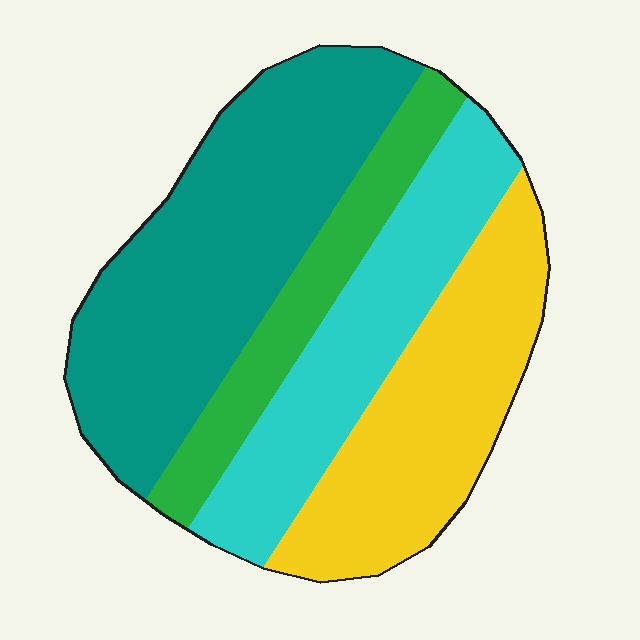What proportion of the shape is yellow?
Yellow covers roughly 25% of the shape.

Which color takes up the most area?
Teal, at roughly 35%.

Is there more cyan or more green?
Cyan.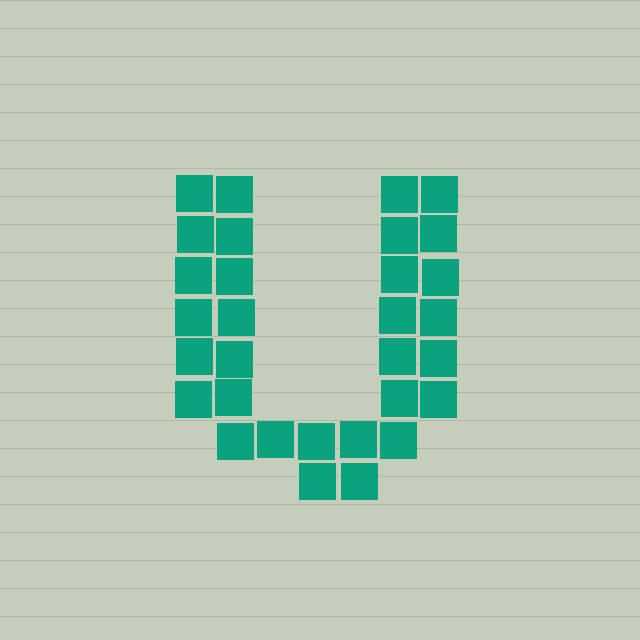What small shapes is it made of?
It is made of small squares.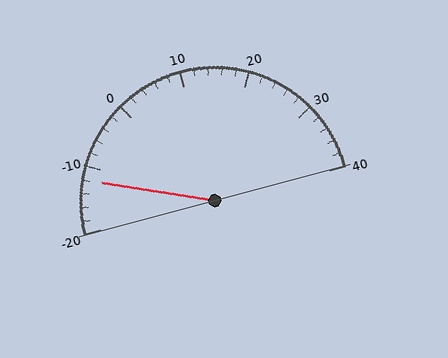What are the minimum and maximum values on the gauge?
The gauge ranges from -20 to 40.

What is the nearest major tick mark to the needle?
The nearest major tick mark is -10.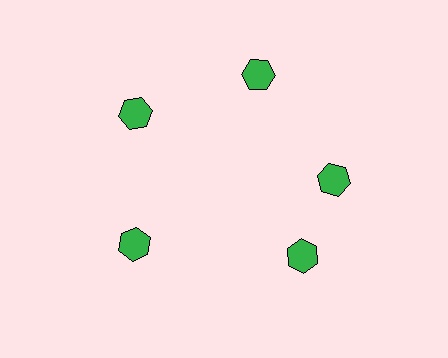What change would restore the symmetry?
The symmetry would be restored by rotating it back into even spacing with its neighbors so that all 5 hexagons sit at equal angles and equal distance from the center.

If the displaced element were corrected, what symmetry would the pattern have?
It would have 5-fold rotational symmetry — the pattern would map onto itself every 72 degrees.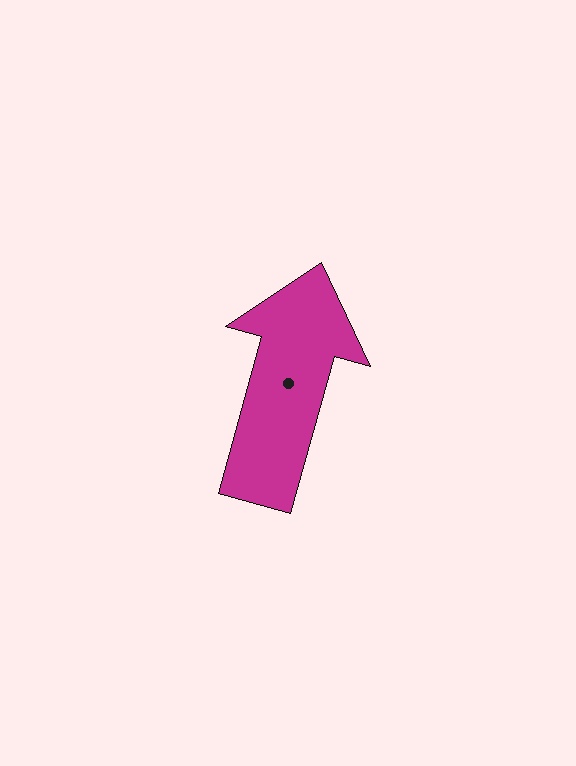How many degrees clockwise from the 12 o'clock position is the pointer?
Approximately 15 degrees.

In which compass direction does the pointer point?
North.